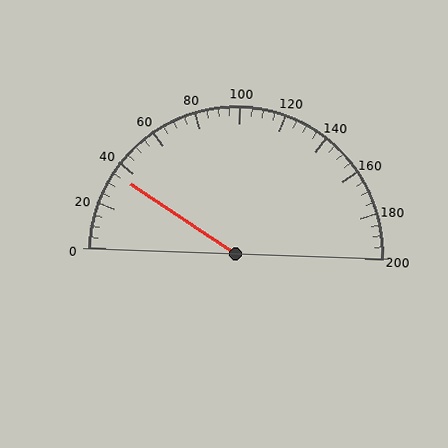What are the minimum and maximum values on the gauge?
The gauge ranges from 0 to 200.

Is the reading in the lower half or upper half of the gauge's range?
The reading is in the lower half of the range (0 to 200).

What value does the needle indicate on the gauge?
The needle indicates approximately 35.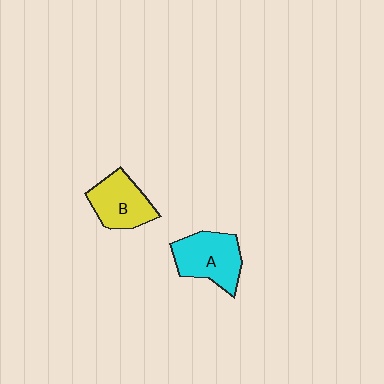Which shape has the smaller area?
Shape B (yellow).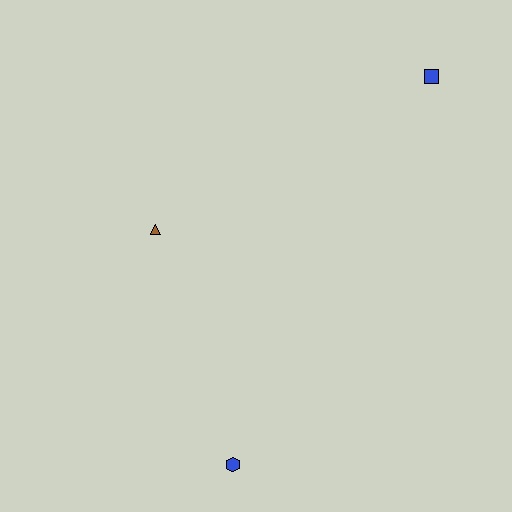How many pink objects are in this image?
There are no pink objects.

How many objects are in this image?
There are 3 objects.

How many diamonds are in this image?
There are no diamonds.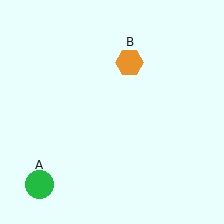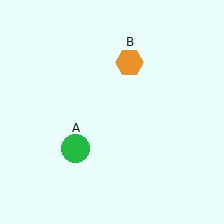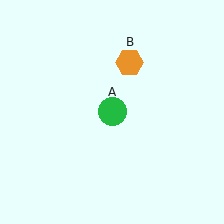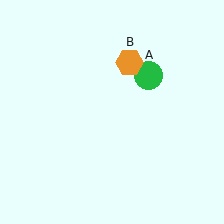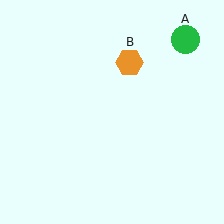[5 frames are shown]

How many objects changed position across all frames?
1 object changed position: green circle (object A).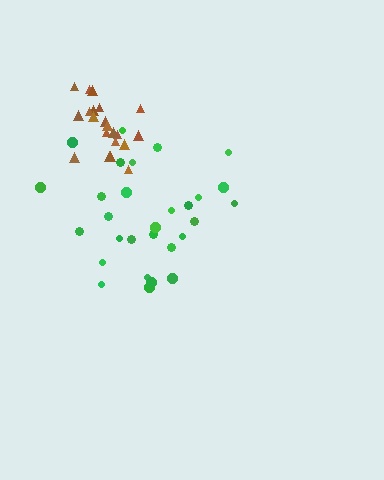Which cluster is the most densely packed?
Brown.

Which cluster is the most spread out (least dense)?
Green.